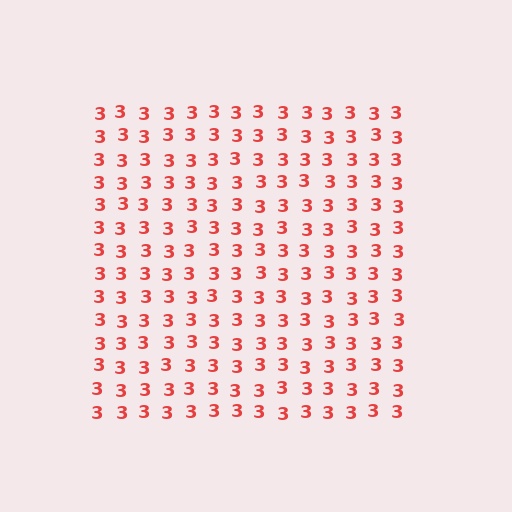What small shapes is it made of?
It is made of small digit 3's.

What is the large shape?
The large shape is a square.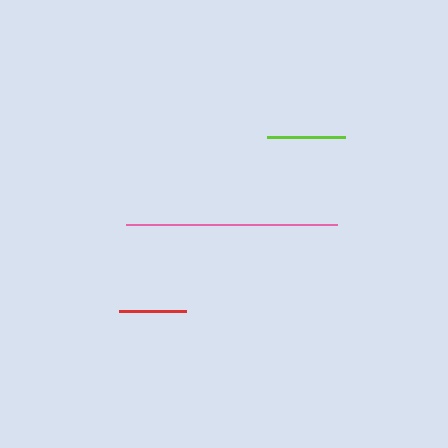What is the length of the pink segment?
The pink segment is approximately 211 pixels long.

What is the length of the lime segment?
The lime segment is approximately 77 pixels long.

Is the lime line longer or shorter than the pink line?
The pink line is longer than the lime line.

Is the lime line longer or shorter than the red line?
The lime line is longer than the red line.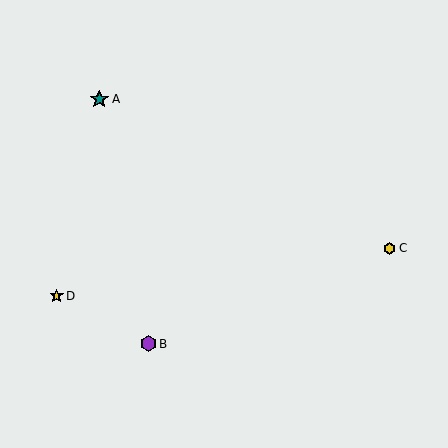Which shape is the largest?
The teal star (labeled A) is the largest.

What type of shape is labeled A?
Shape A is a teal star.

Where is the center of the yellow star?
The center of the yellow star is at (57, 296).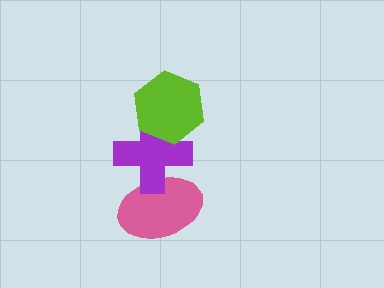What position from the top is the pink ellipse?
The pink ellipse is 3rd from the top.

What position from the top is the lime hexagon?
The lime hexagon is 1st from the top.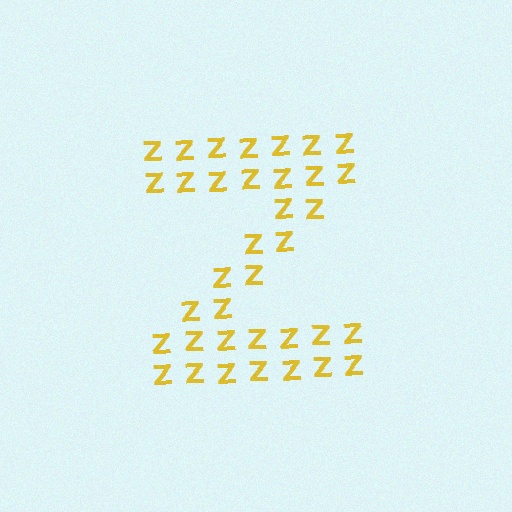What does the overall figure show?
The overall figure shows the letter Z.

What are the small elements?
The small elements are letter Z's.